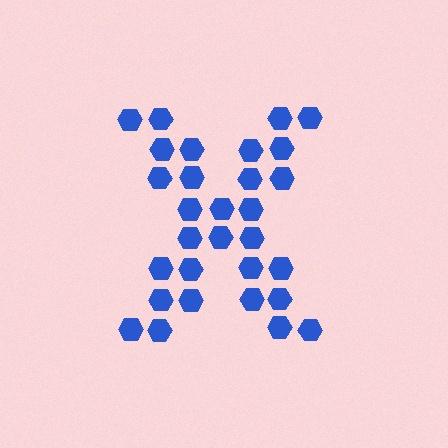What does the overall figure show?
The overall figure shows the letter X.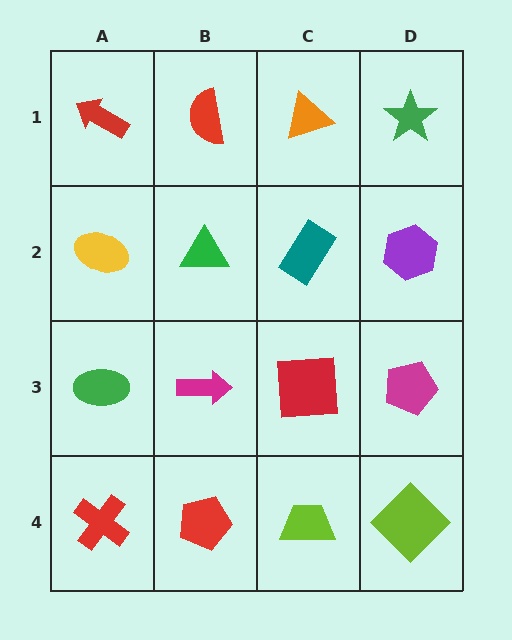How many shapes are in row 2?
4 shapes.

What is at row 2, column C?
A teal rectangle.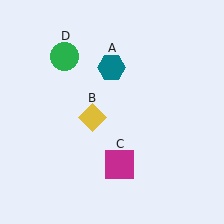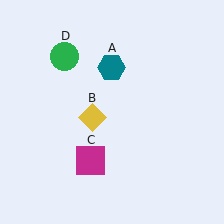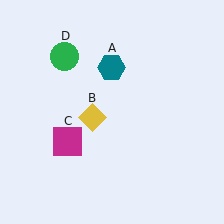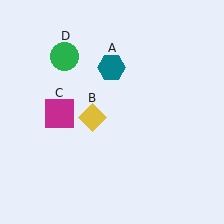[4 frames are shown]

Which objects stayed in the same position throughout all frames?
Teal hexagon (object A) and yellow diamond (object B) and green circle (object D) remained stationary.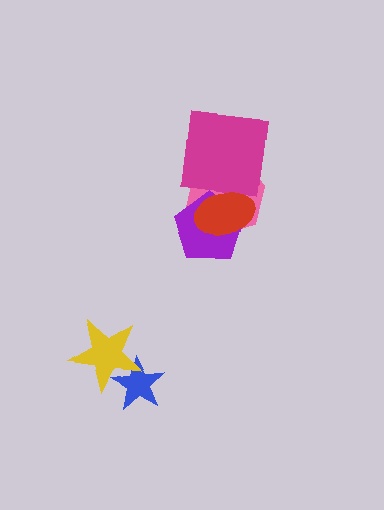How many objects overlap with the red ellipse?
3 objects overlap with the red ellipse.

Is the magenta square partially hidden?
Yes, it is partially covered by another shape.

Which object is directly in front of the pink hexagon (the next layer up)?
The magenta square is directly in front of the pink hexagon.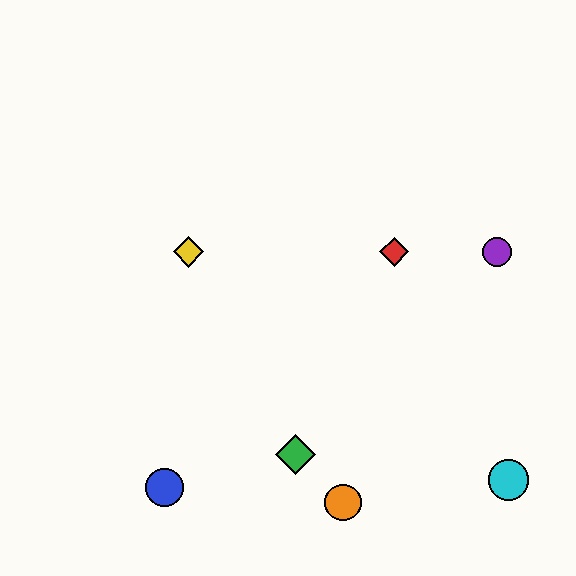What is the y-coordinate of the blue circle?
The blue circle is at y≈487.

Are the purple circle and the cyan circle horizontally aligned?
No, the purple circle is at y≈252 and the cyan circle is at y≈480.